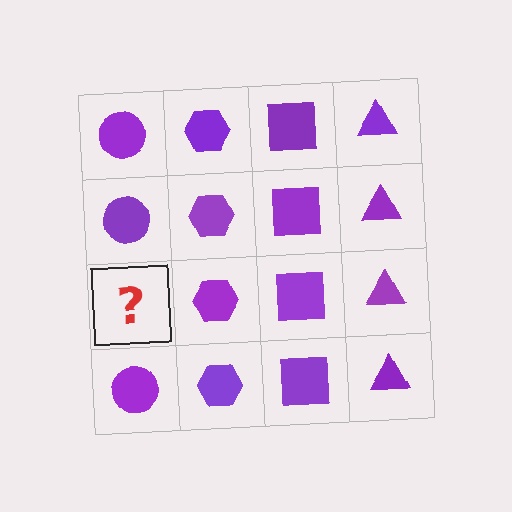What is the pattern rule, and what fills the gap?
The rule is that each column has a consistent shape. The gap should be filled with a purple circle.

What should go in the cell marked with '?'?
The missing cell should contain a purple circle.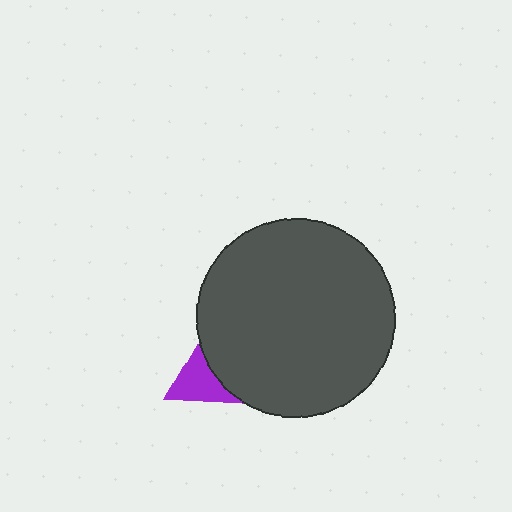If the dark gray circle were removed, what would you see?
You would see the complete purple triangle.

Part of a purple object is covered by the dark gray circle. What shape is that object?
It is a triangle.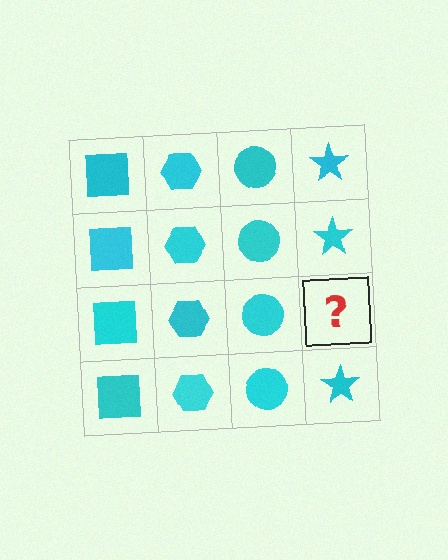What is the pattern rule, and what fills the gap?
The rule is that each column has a consistent shape. The gap should be filled with a cyan star.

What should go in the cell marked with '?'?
The missing cell should contain a cyan star.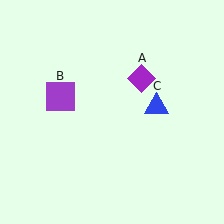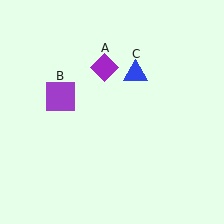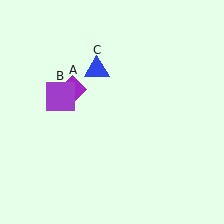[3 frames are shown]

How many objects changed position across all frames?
2 objects changed position: purple diamond (object A), blue triangle (object C).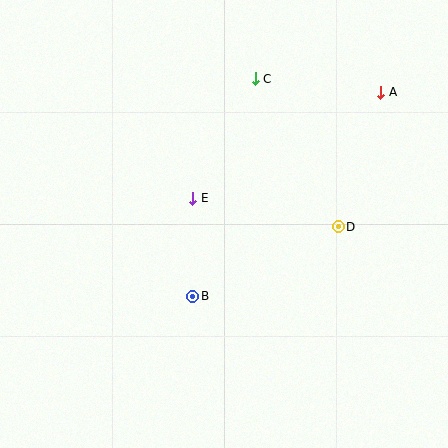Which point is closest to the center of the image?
Point E at (193, 198) is closest to the center.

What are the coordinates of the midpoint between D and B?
The midpoint between D and B is at (265, 261).